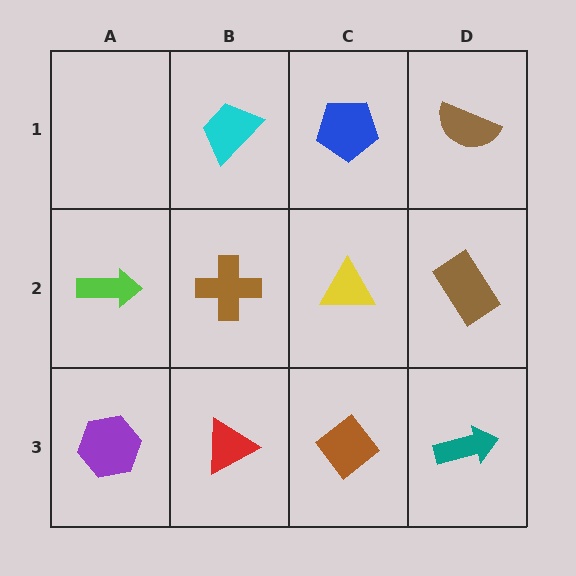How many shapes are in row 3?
4 shapes.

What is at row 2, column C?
A yellow triangle.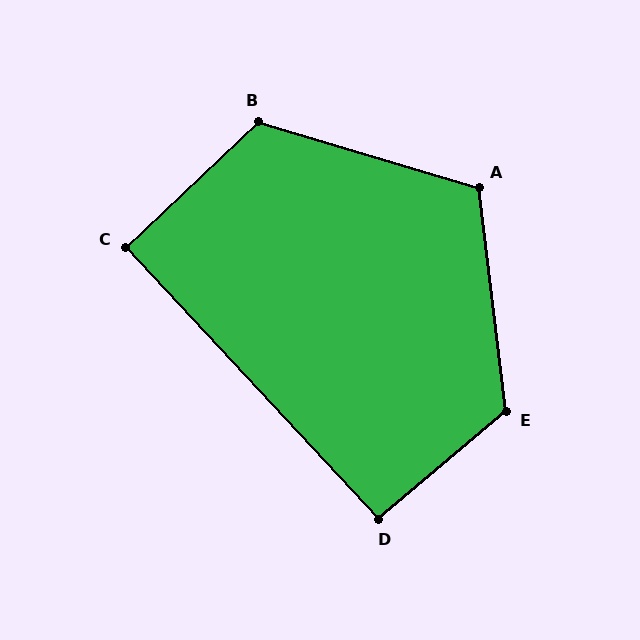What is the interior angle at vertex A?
Approximately 113 degrees (obtuse).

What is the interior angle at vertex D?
Approximately 93 degrees (approximately right).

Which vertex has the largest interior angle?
E, at approximately 123 degrees.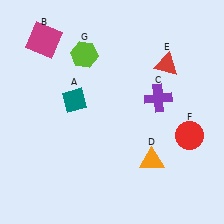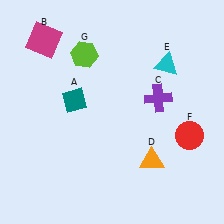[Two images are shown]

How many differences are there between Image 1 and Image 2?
There is 1 difference between the two images.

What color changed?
The triangle (E) changed from red in Image 1 to cyan in Image 2.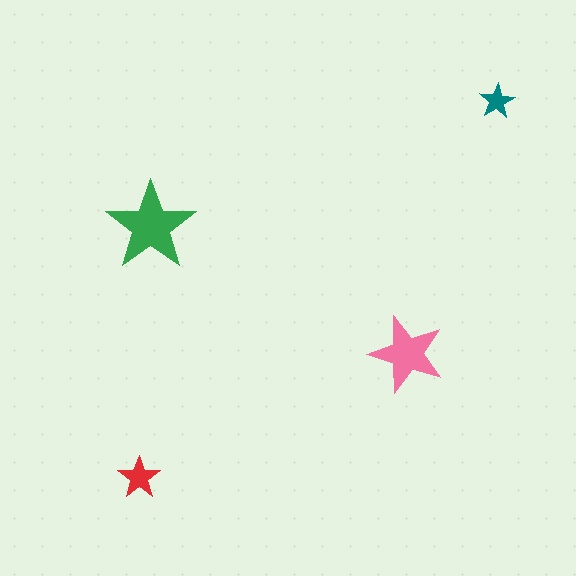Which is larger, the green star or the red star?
The green one.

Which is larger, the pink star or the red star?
The pink one.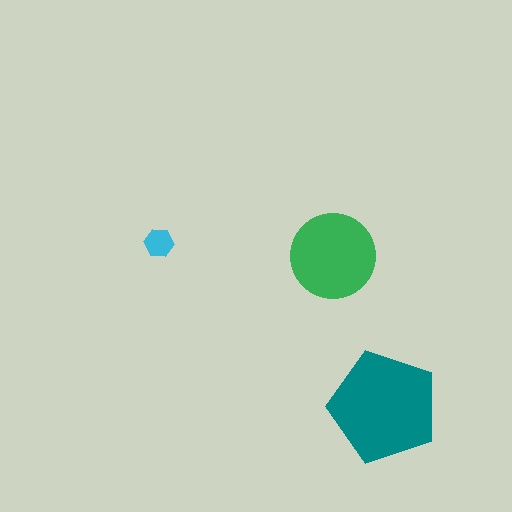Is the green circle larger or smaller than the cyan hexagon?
Larger.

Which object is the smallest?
The cyan hexagon.